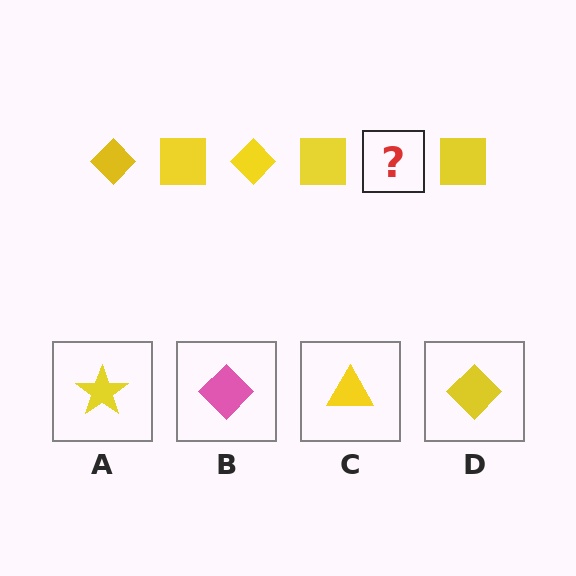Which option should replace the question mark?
Option D.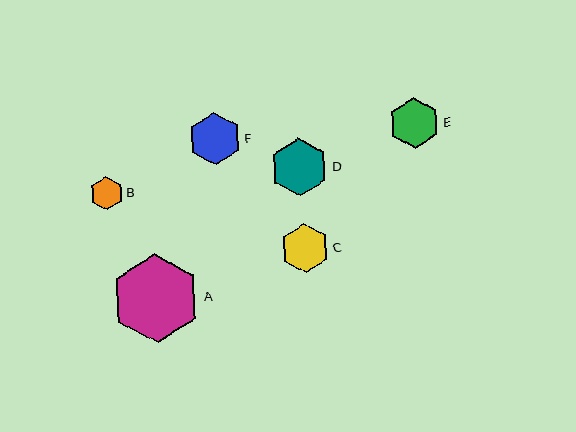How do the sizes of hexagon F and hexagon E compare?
Hexagon F and hexagon E are approximately the same size.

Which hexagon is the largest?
Hexagon A is the largest with a size of approximately 89 pixels.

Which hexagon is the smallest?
Hexagon B is the smallest with a size of approximately 33 pixels.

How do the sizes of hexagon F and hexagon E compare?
Hexagon F and hexagon E are approximately the same size.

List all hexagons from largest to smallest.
From largest to smallest: A, D, F, E, C, B.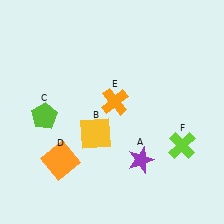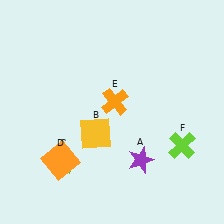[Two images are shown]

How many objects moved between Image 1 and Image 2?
1 object moved between the two images.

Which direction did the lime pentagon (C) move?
The lime pentagon (C) moved down.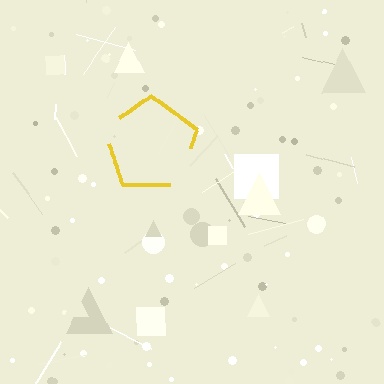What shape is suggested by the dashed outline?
The dashed outline suggests a pentagon.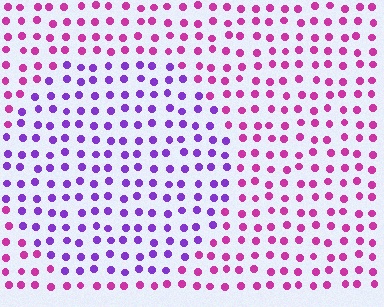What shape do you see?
I see a circle.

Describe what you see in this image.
The image is filled with small magenta elements in a uniform arrangement. A circle-shaped region is visible where the elements are tinted to a slightly different hue, forming a subtle color boundary.